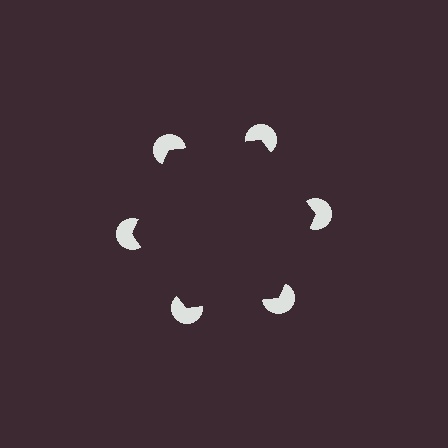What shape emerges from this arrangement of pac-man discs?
An illusory hexagon — its edges are inferred from the aligned wedge cuts in the pac-man discs, not physically drawn.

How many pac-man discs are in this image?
There are 6 — one at each vertex of the illusory hexagon.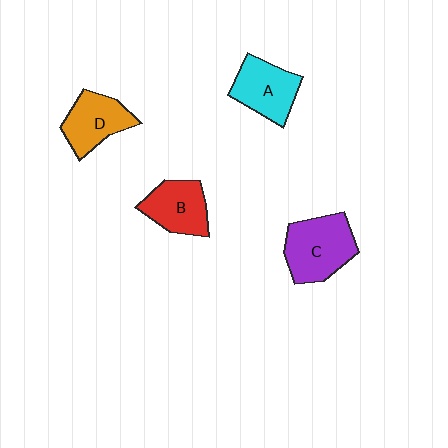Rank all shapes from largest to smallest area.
From largest to smallest: C (purple), A (cyan), D (orange), B (red).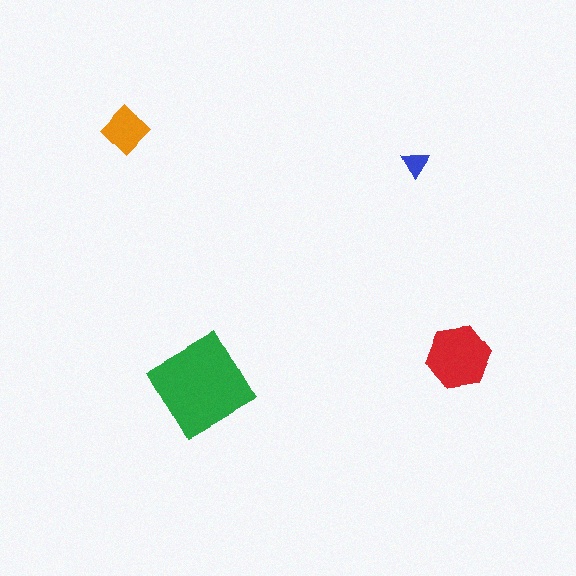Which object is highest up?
The orange diamond is topmost.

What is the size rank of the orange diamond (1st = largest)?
3rd.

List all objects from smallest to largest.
The blue triangle, the orange diamond, the red hexagon, the green diamond.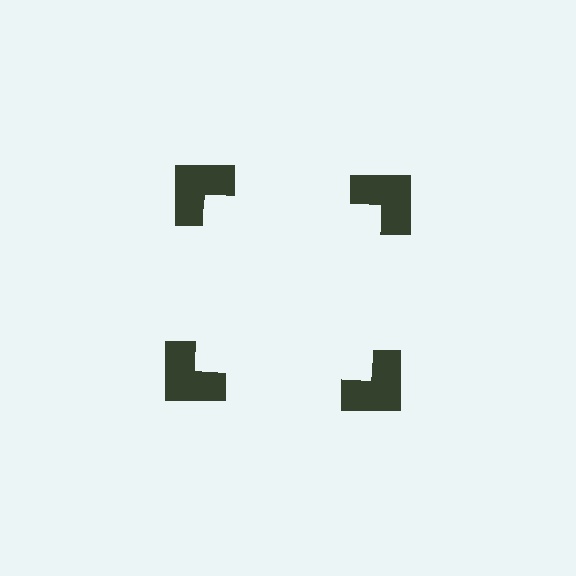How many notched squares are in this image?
There are 4 — one at each vertex of the illusory square.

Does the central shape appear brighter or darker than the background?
It typically appears slightly brighter than the background, even though no actual brightness change is drawn.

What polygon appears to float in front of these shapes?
An illusory square — its edges are inferred from the aligned wedge cuts in the notched squares, not physically drawn.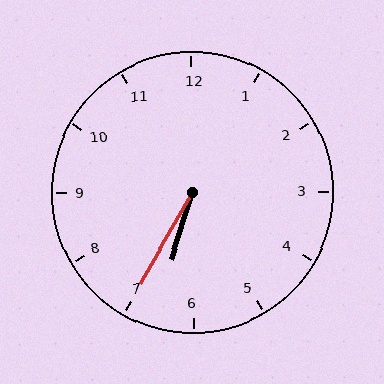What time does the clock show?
6:35.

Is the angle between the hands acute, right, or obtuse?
It is acute.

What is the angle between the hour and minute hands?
Approximately 12 degrees.